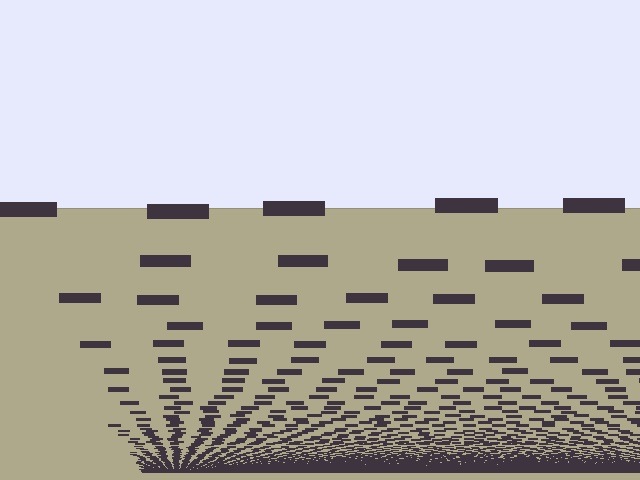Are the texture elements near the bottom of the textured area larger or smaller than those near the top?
Smaller. The gradient is inverted — elements near the bottom are smaller and denser.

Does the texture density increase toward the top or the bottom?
Density increases toward the bottom.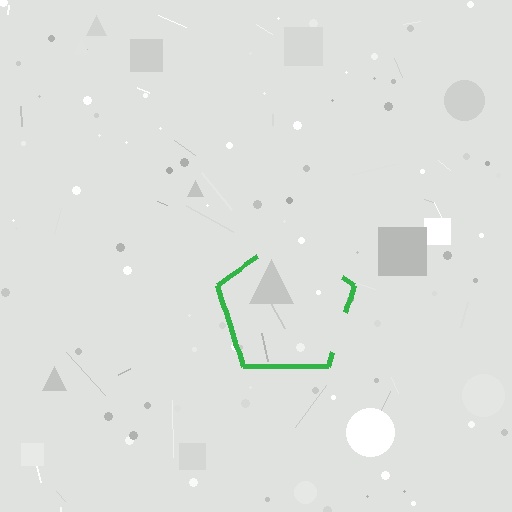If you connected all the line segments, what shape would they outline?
They would outline a pentagon.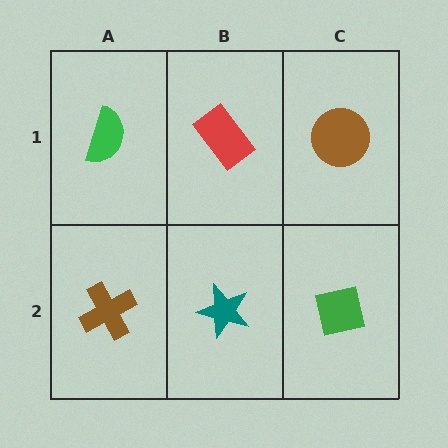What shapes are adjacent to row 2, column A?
A green semicircle (row 1, column A), a teal star (row 2, column B).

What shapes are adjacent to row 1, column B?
A teal star (row 2, column B), a green semicircle (row 1, column A), a brown circle (row 1, column C).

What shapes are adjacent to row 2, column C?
A brown circle (row 1, column C), a teal star (row 2, column B).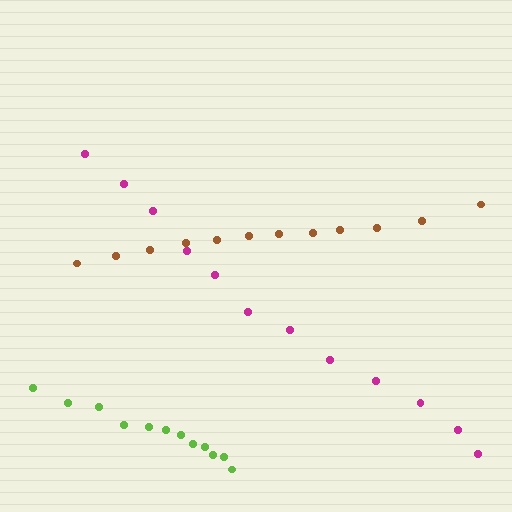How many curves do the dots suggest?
There are 3 distinct paths.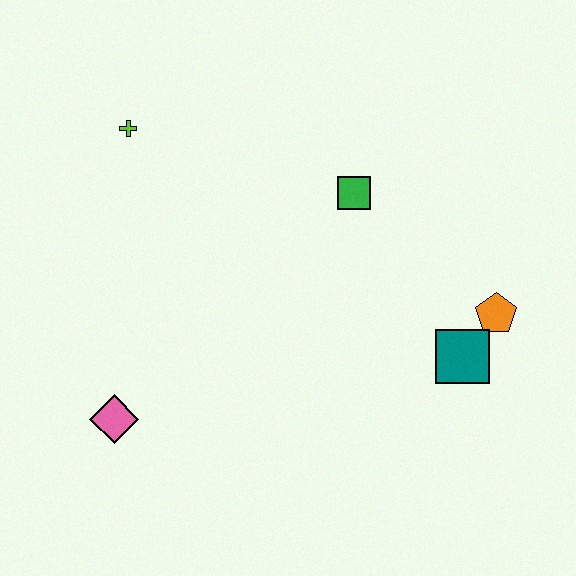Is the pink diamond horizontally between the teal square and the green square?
No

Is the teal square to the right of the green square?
Yes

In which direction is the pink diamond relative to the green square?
The pink diamond is to the left of the green square.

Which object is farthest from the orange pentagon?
The lime cross is farthest from the orange pentagon.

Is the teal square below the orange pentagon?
Yes